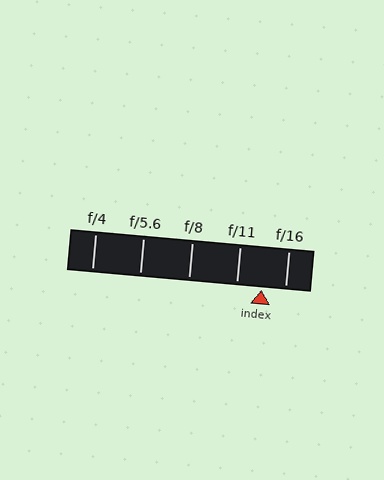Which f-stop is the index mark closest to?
The index mark is closest to f/16.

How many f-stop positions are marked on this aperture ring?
There are 5 f-stop positions marked.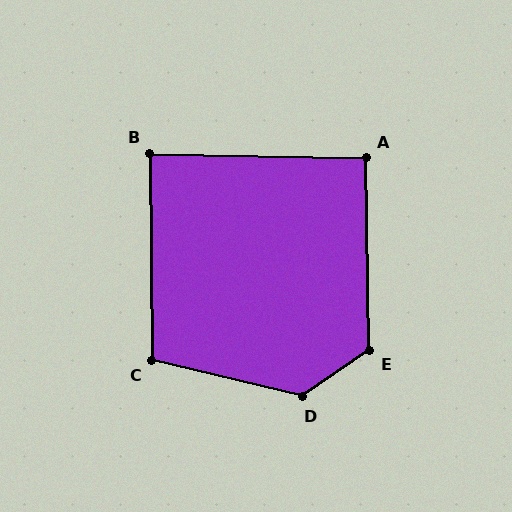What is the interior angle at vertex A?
Approximately 92 degrees (approximately right).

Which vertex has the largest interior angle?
D, at approximately 132 degrees.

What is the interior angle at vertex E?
Approximately 123 degrees (obtuse).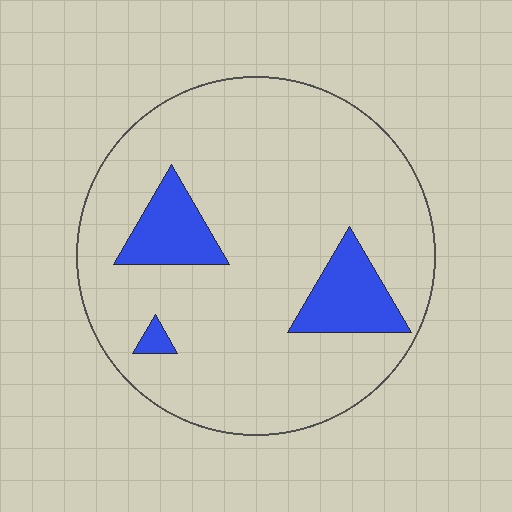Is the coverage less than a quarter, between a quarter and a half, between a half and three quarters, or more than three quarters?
Less than a quarter.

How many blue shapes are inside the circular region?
3.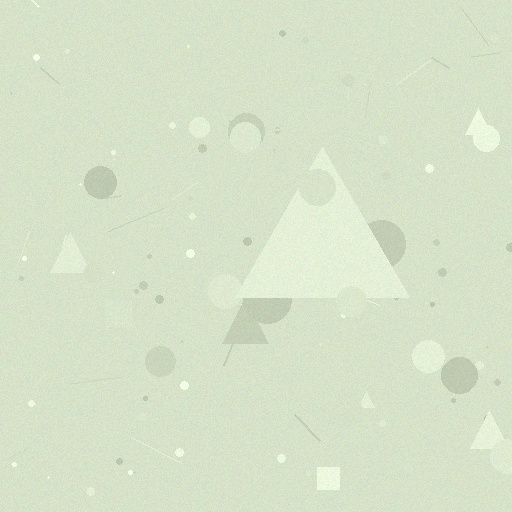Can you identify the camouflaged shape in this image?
The camouflaged shape is a triangle.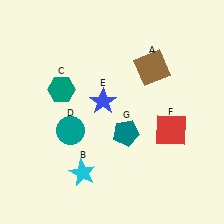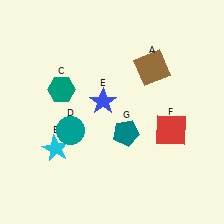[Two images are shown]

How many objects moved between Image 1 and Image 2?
1 object moved between the two images.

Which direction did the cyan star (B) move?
The cyan star (B) moved left.